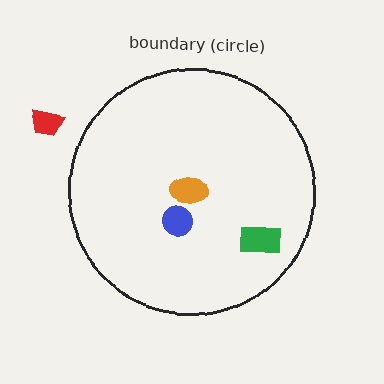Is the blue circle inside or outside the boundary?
Inside.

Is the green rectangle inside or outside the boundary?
Inside.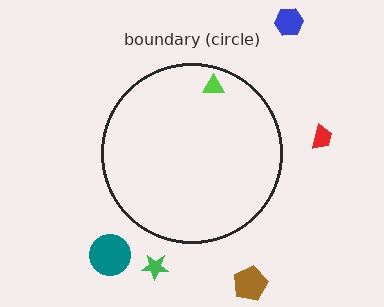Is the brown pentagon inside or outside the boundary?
Outside.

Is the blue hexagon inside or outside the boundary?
Outside.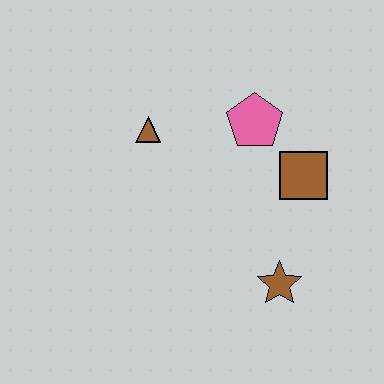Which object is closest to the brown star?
The brown square is closest to the brown star.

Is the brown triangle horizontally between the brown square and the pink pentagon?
No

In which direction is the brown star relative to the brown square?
The brown star is below the brown square.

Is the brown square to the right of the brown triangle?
Yes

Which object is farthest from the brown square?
The brown triangle is farthest from the brown square.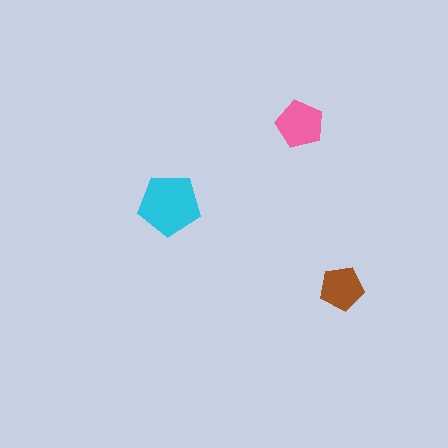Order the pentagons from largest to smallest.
the cyan one, the pink one, the brown one.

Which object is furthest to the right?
The brown pentagon is rightmost.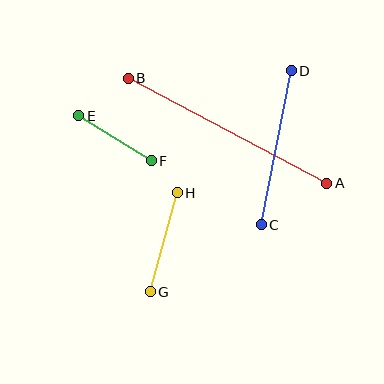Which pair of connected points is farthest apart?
Points A and B are farthest apart.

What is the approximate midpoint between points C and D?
The midpoint is at approximately (276, 148) pixels.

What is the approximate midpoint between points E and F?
The midpoint is at approximately (115, 138) pixels.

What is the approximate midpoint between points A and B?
The midpoint is at approximately (228, 131) pixels.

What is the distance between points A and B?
The distance is approximately 225 pixels.